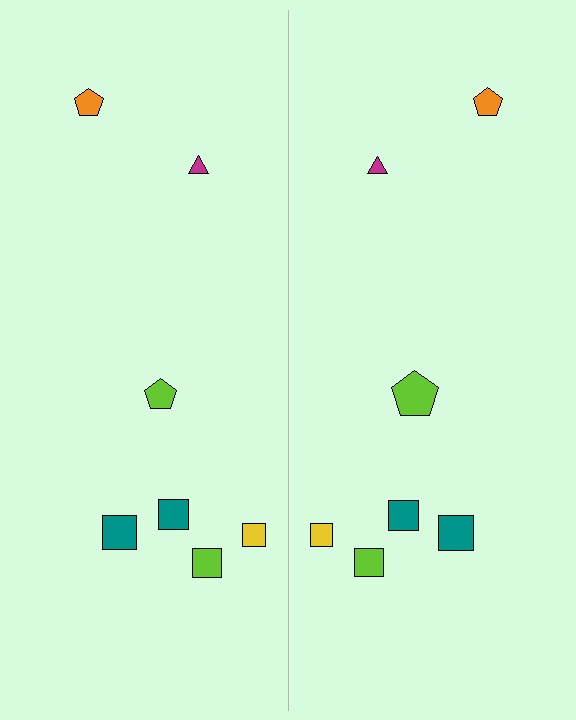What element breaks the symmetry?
The lime pentagon on the right side has a different size than its mirror counterpart.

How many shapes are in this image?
There are 14 shapes in this image.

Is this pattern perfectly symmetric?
No, the pattern is not perfectly symmetric. The lime pentagon on the right side has a different size than its mirror counterpart.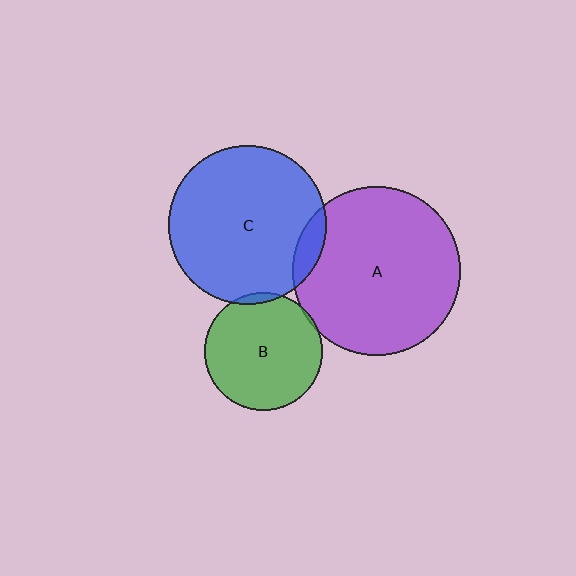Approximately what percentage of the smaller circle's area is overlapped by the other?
Approximately 5%.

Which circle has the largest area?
Circle A (purple).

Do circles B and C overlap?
Yes.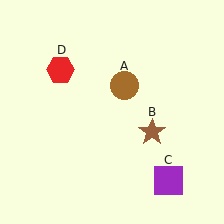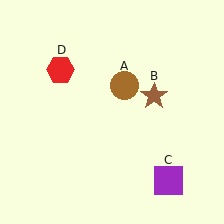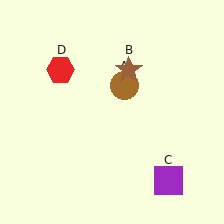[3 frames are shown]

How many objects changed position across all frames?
1 object changed position: brown star (object B).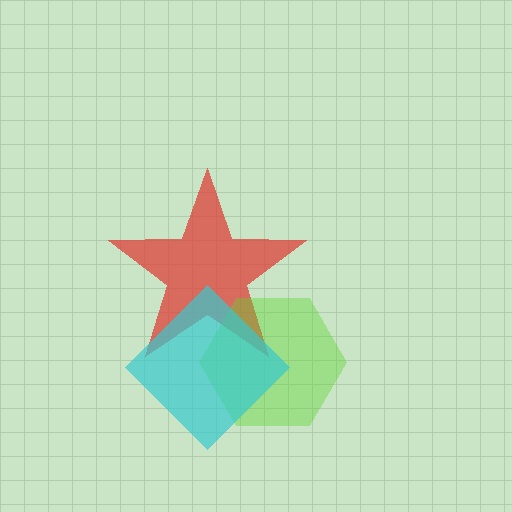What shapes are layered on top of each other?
The layered shapes are: a red star, a lime hexagon, a cyan diamond.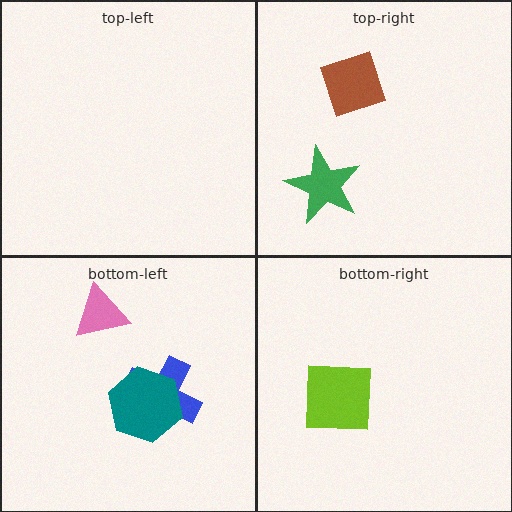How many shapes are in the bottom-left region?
3.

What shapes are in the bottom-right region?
The lime square.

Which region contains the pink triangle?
The bottom-left region.